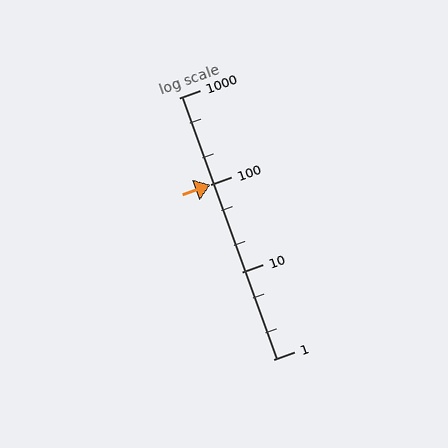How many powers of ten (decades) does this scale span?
The scale spans 3 decades, from 1 to 1000.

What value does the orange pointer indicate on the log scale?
The pointer indicates approximately 100.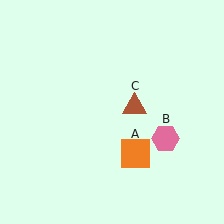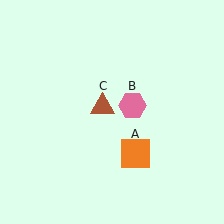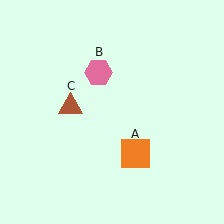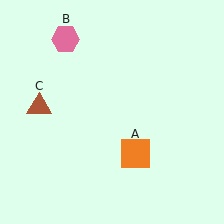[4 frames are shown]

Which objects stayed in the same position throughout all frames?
Orange square (object A) remained stationary.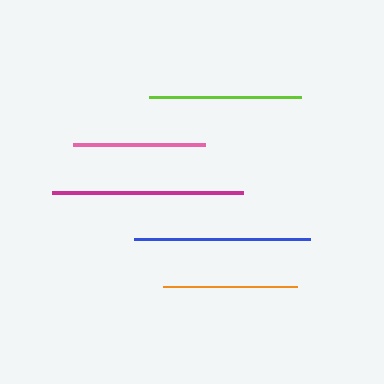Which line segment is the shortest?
The pink line is the shortest at approximately 132 pixels.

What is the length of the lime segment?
The lime segment is approximately 152 pixels long.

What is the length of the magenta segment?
The magenta segment is approximately 191 pixels long.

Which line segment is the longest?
The magenta line is the longest at approximately 191 pixels.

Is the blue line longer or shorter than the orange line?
The blue line is longer than the orange line.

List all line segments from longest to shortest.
From longest to shortest: magenta, blue, lime, orange, pink.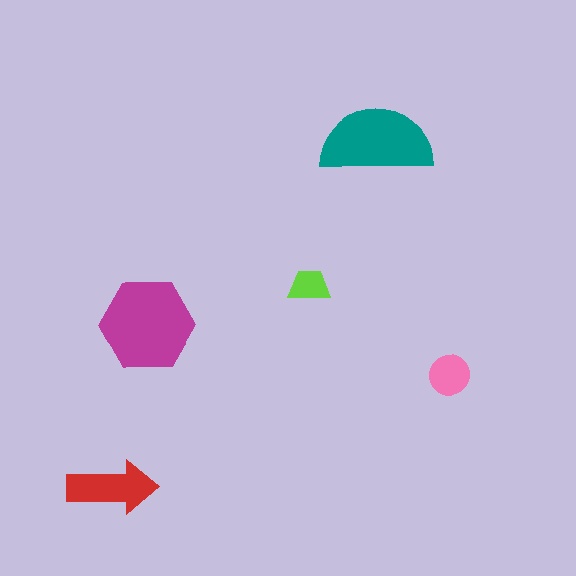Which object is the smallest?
The lime trapezoid.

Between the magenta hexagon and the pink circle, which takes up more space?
The magenta hexagon.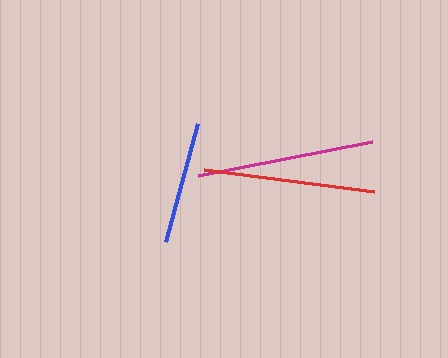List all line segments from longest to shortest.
From longest to shortest: magenta, red, blue.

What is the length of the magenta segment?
The magenta segment is approximately 177 pixels long.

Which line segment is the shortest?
The blue line is the shortest at approximately 122 pixels.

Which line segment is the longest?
The magenta line is the longest at approximately 177 pixels.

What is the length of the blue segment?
The blue segment is approximately 122 pixels long.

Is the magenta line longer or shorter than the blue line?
The magenta line is longer than the blue line.